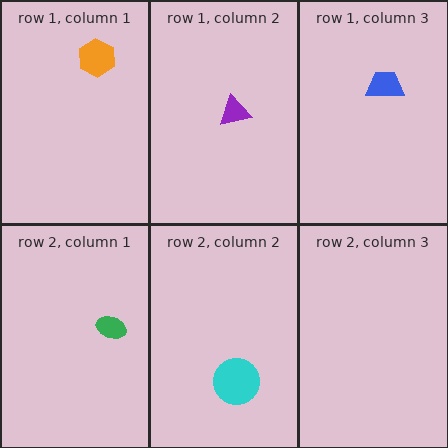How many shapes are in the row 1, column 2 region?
1.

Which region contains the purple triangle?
The row 1, column 2 region.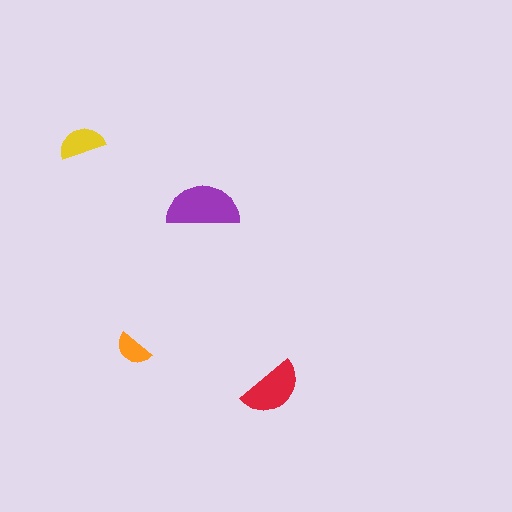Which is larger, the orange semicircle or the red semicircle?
The red one.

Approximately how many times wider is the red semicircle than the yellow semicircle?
About 1.5 times wider.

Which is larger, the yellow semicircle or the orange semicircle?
The yellow one.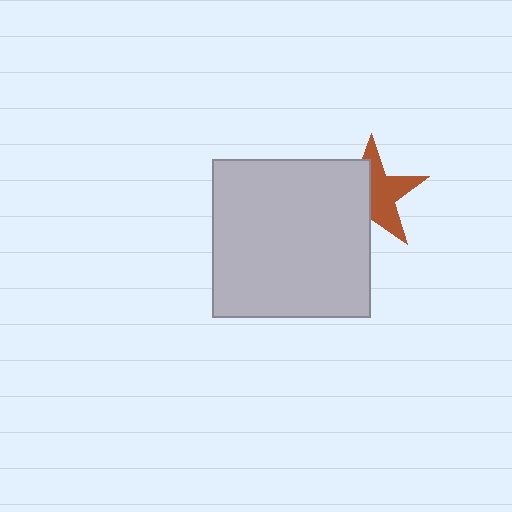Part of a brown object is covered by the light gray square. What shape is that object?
It is a star.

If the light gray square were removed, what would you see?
You would see the complete brown star.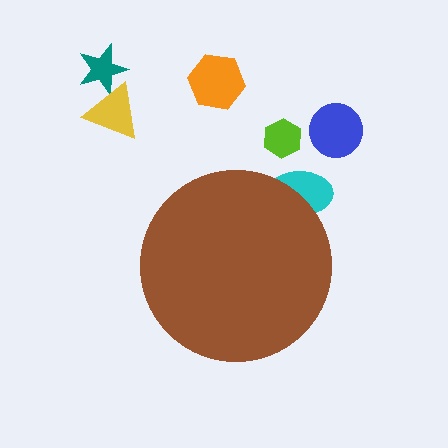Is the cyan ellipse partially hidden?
Yes, the cyan ellipse is partially hidden behind the brown circle.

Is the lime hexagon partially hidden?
No, the lime hexagon is fully visible.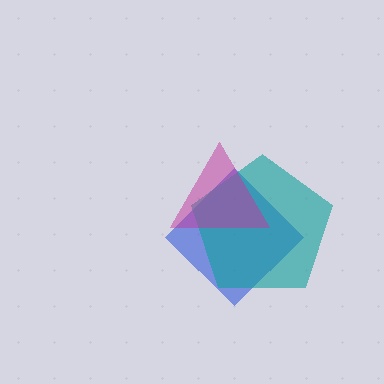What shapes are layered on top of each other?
The layered shapes are: a blue diamond, a teal pentagon, a magenta triangle.